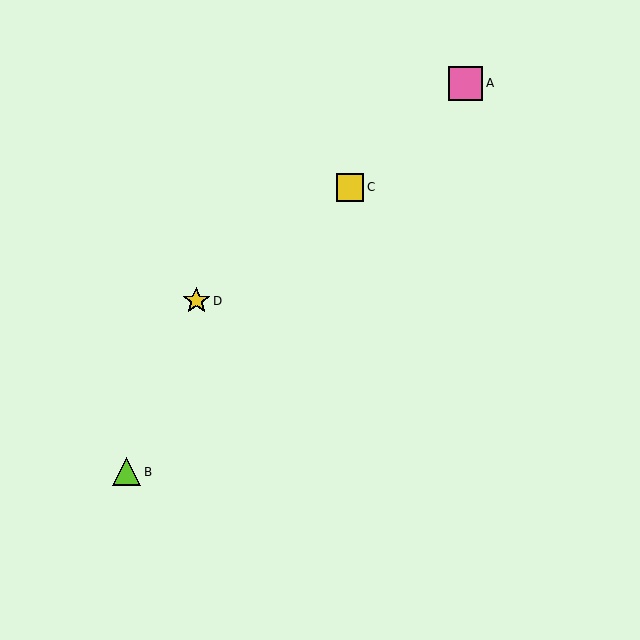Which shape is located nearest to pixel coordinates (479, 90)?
The pink square (labeled A) at (466, 84) is nearest to that location.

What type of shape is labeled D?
Shape D is a yellow star.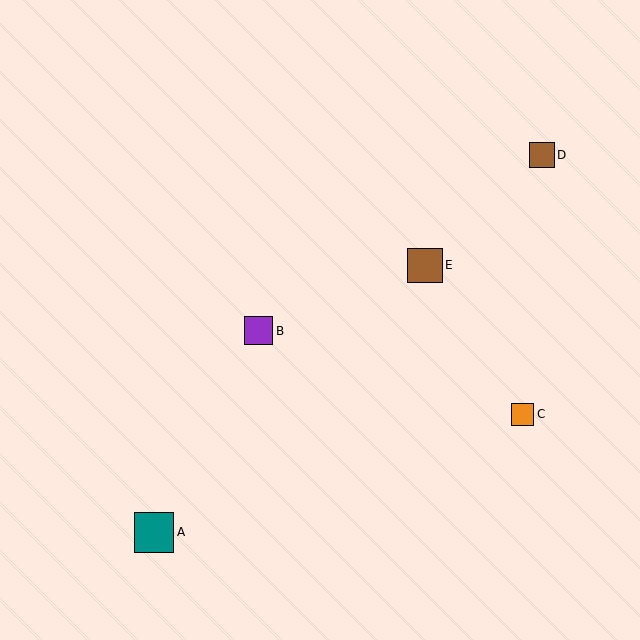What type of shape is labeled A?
Shape A is a teal square.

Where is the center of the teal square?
The center of the teal square is at (154, 532).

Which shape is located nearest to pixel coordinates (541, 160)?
The brown square (labeled D) at (542, 155) is nearest to that location.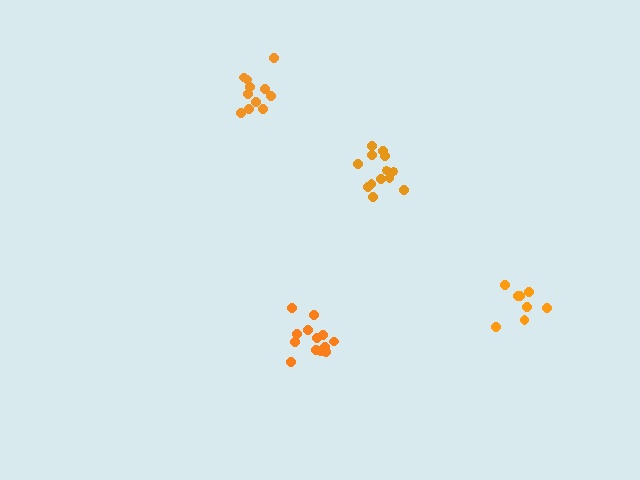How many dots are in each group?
Group 1: 13 dots, Group 2: 13 dots, Group 3: 8 dots, Group 4: 11 dots (45 total).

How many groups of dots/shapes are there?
There are 4 groups.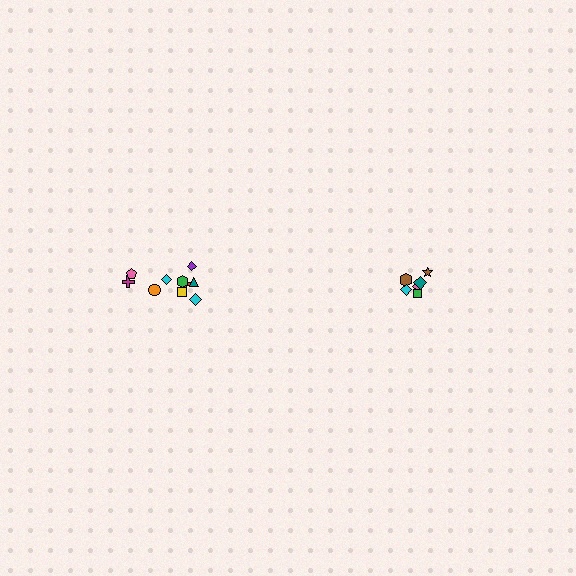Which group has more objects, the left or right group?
The left group.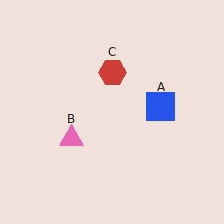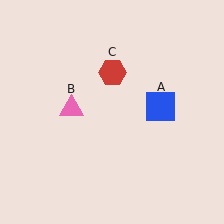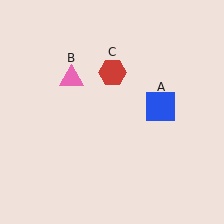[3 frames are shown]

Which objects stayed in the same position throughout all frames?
Blue square (object A) and red hexagon (object C) remained stationary.